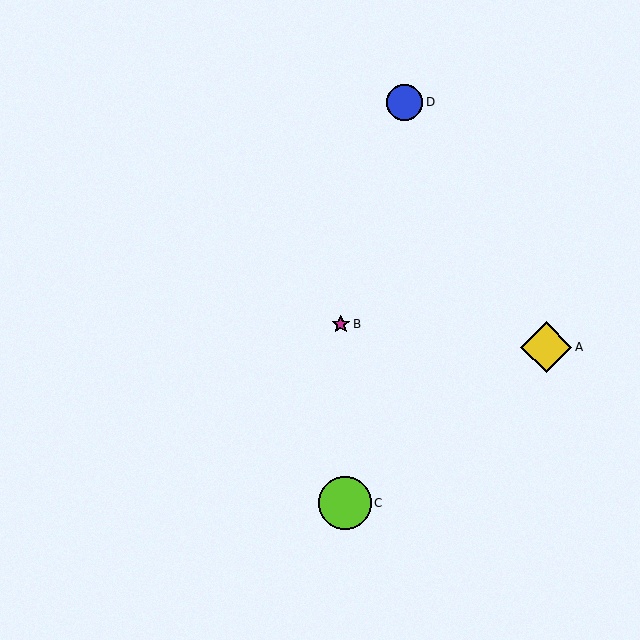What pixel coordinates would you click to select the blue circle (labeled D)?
Click at (405, 102) to select the blue circle D.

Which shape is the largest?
The lime circle (labeled C) is the largest.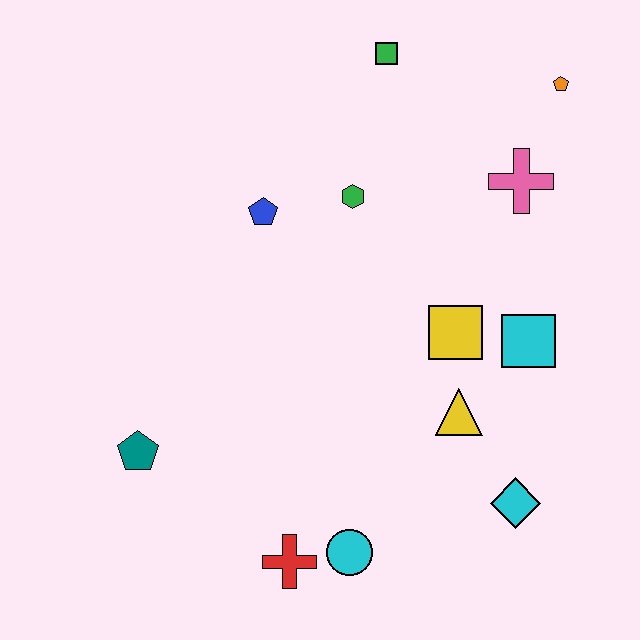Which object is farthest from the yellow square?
The teal pentagon is farthest from the yellow square.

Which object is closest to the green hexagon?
The blue pentagon is closest to the green hexagon.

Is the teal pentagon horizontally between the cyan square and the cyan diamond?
No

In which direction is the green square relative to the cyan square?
The green square is above the cyan square.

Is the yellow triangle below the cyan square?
Yes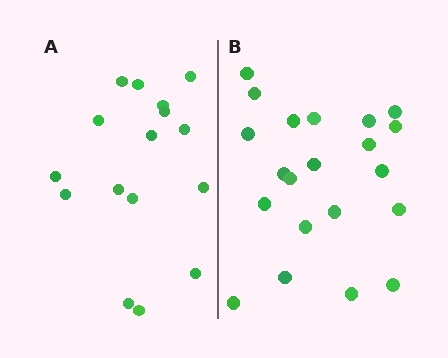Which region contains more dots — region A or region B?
Region B (the right region) has more dots.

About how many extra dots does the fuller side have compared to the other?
Region B has about 5 more dots than region A.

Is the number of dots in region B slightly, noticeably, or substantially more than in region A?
Region B has noticeably more, but not dramatically so. The ratio is roughly 1.3 to 1.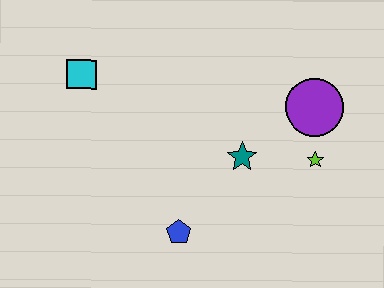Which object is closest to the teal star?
The lime star is closest to the teal star.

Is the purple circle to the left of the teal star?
No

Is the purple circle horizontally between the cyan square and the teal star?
No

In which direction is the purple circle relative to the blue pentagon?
The purple circle is to the right of the blue pentagon.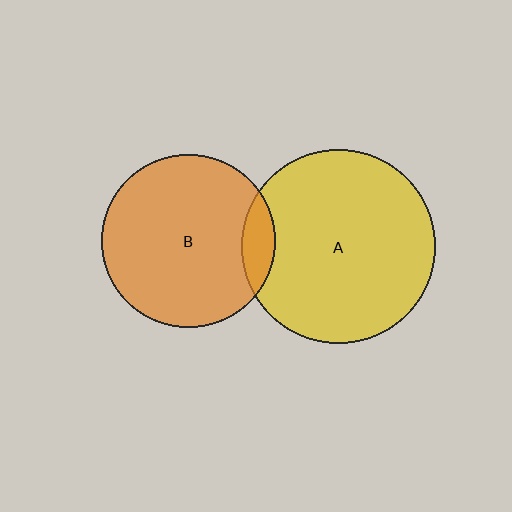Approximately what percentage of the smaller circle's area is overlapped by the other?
Approximately 10%.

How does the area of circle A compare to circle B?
Approximately 1.2 times.